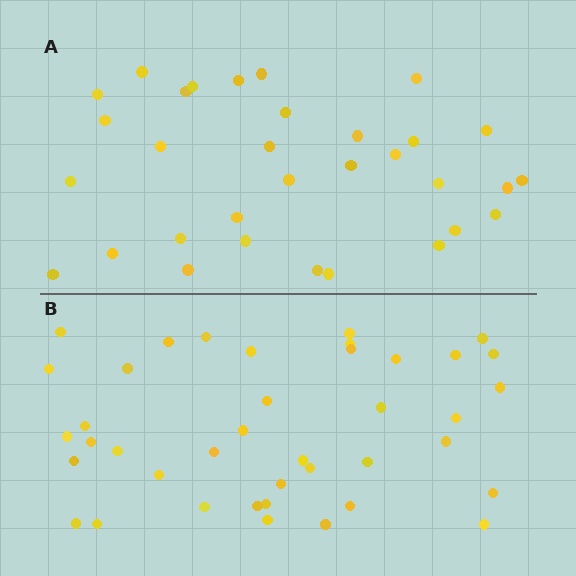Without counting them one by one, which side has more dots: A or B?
Region B (the bottom region) has more dots.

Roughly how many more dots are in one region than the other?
Region B has roughly 8 or so more dots than region A.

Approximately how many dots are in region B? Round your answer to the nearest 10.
About 40 dots.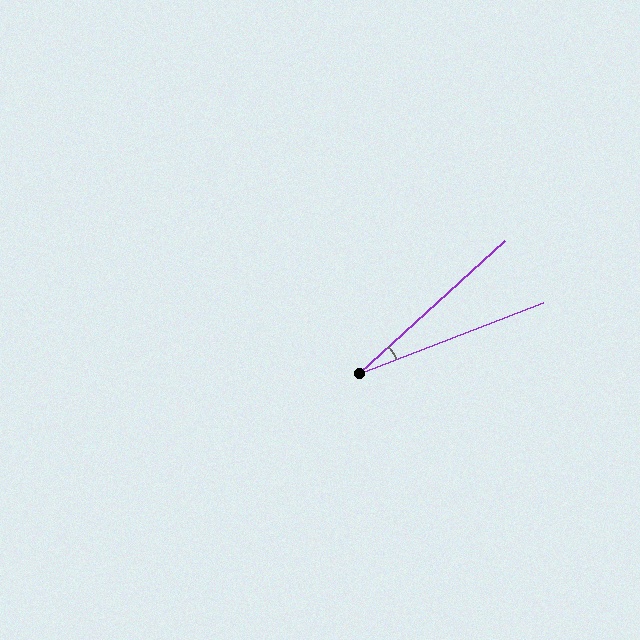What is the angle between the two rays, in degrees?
Approximately 21 degrees.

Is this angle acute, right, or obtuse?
It is acute.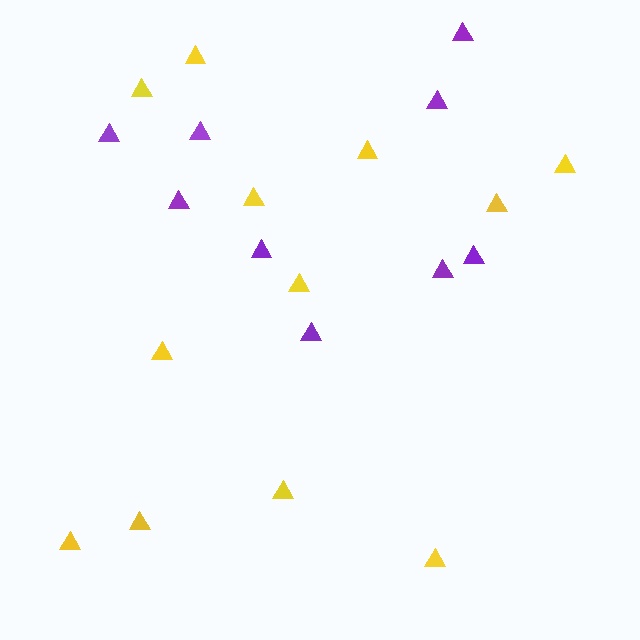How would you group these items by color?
There are 2 groups: one group of yellow triangles (12) and one group of purple triangles (9).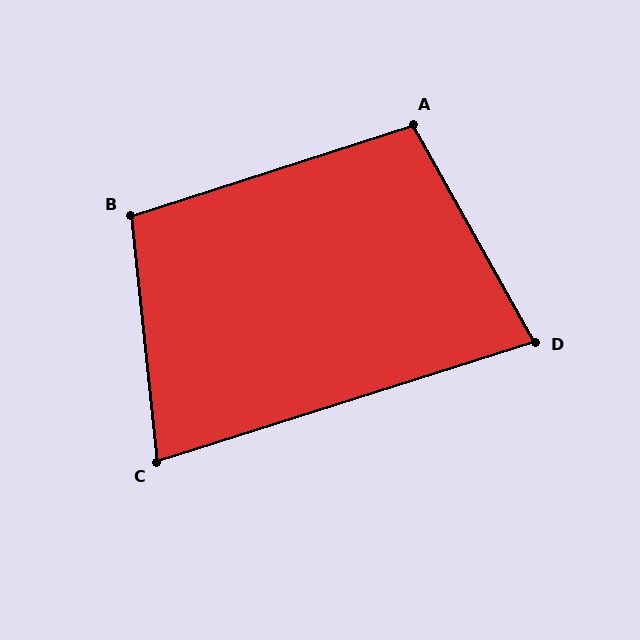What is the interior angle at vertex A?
Approximately 101 degrees (obtuse).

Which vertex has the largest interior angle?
B, at approximately 102 degrees.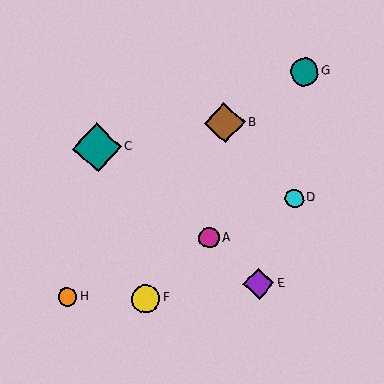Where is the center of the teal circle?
The center of the teal circle is at (304, 72).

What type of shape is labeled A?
Shape A is a magenta circle.